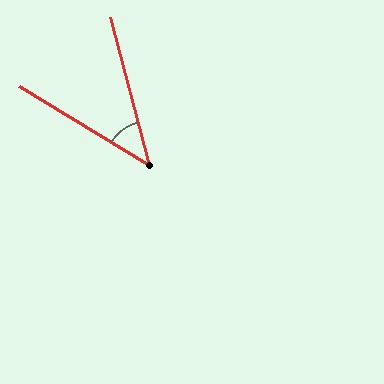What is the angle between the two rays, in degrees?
Approximately 44 degrees.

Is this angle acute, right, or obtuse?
It is acute.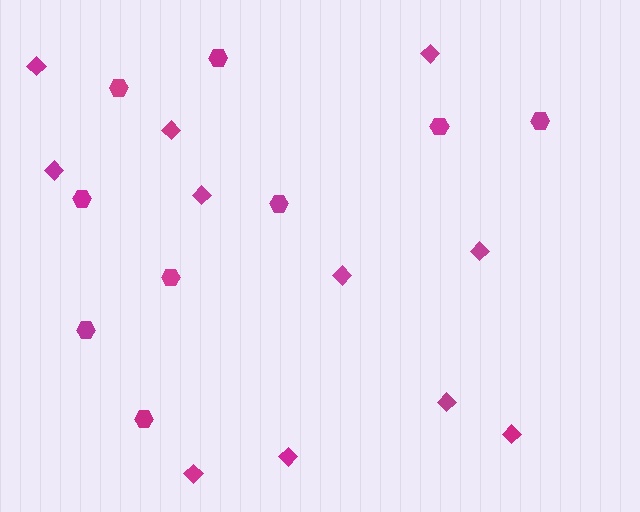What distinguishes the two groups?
There are 2 groups: one group of hexagons (9) and one group of diamonds (11).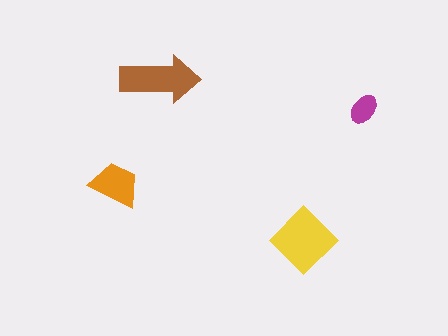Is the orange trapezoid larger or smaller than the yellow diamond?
Smaller.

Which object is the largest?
The yellow diamond.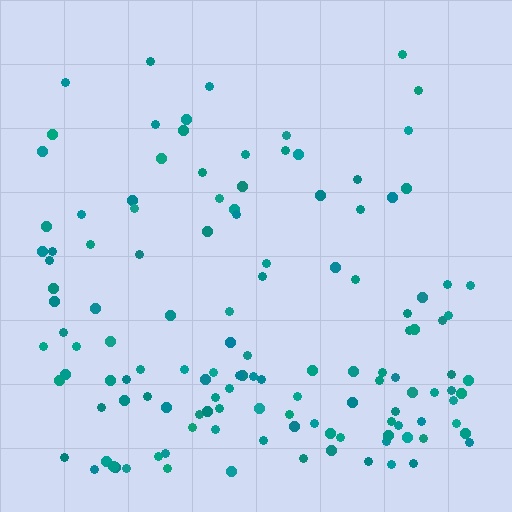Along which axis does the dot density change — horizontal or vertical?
Vertical.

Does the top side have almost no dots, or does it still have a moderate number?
Still a moderate number, just noticeably fewer than the bottom.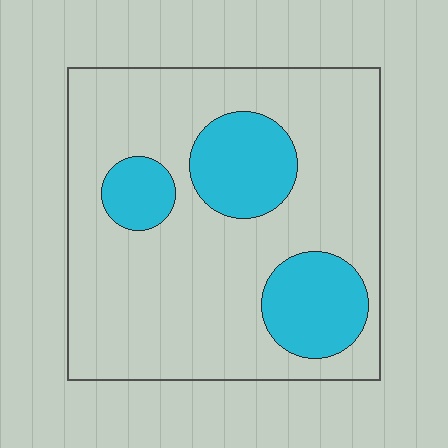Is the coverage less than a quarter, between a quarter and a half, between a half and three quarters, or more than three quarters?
Less than a quarter.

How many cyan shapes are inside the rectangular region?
3.